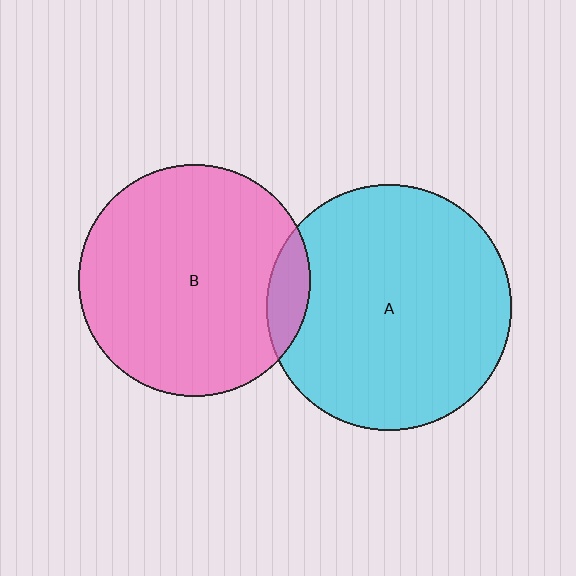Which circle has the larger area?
Circle A (cyan).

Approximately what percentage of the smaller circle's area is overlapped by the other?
Approximately 10%.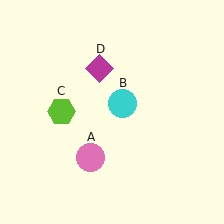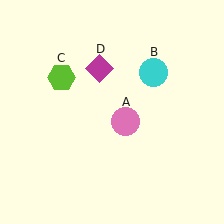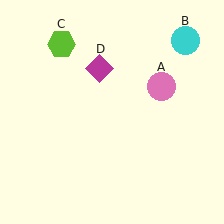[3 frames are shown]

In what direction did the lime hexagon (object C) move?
The lime hexagon (object C) moved up.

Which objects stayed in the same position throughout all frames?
Magenta diamond (object D) remained stationary.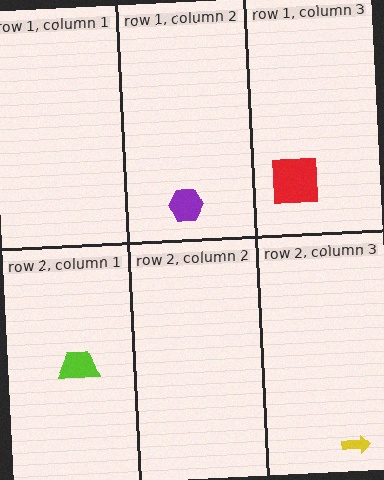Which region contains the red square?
The row 1, column 3 region.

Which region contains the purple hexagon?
The row 1, column 2 region.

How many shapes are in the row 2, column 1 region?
1.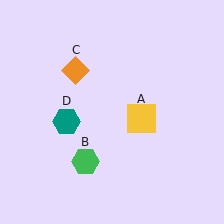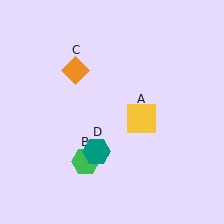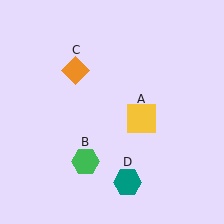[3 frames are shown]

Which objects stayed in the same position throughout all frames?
Yellow square (object A) and green hexagon (object B) and orange diamond (object C) remained stationary.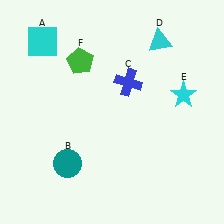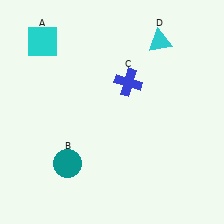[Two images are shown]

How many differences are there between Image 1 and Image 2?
There are 2 differences between the two images.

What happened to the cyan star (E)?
The cyan star (E) was removed in Image 2. It was in the top-right area of Image 1.